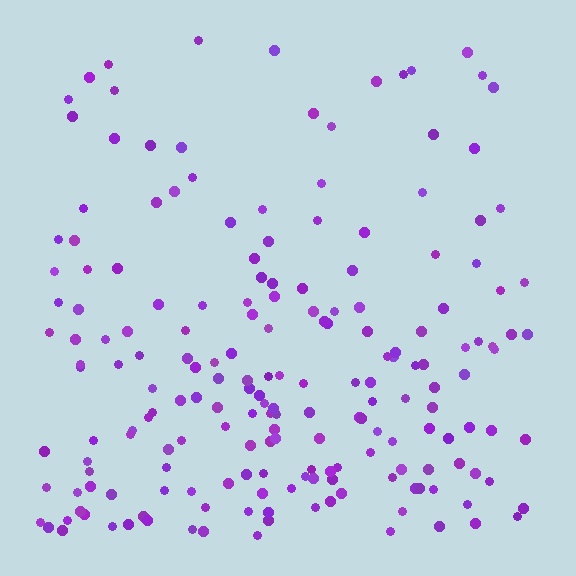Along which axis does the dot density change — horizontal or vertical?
Vertical.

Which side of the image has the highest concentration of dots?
The bottom.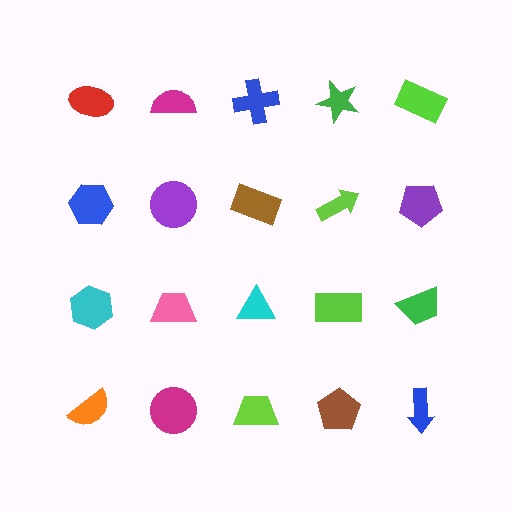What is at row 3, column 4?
A lime rectangle.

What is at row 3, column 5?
A green trapezoid.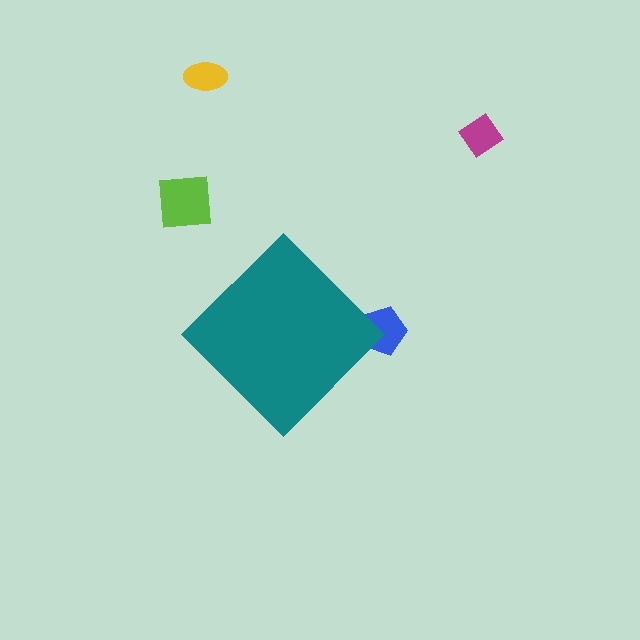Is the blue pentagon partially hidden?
Yes, the blue pentagon is partially hidden behind the teal diamond.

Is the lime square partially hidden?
No, the lime square is fully visible.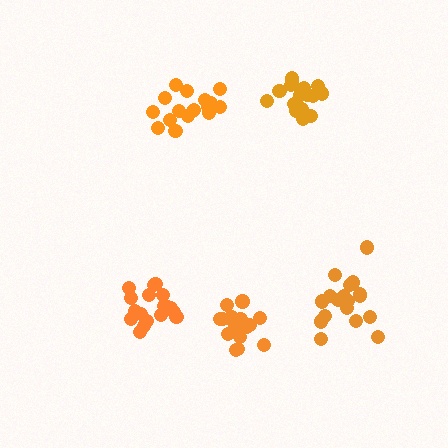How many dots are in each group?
Group 1: 18 dots, Group 2: 18 dots, Group 3: 18 dots, Group 4: 19 dots, Group 5: 17 dots (90 total).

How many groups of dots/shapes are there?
There are 5 groups.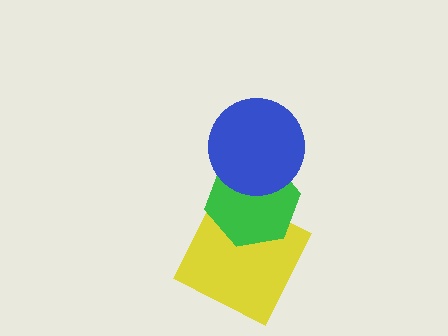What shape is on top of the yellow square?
The green hexagon is on top of the yellow square.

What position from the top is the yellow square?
The yellow square is 3rd from the top.